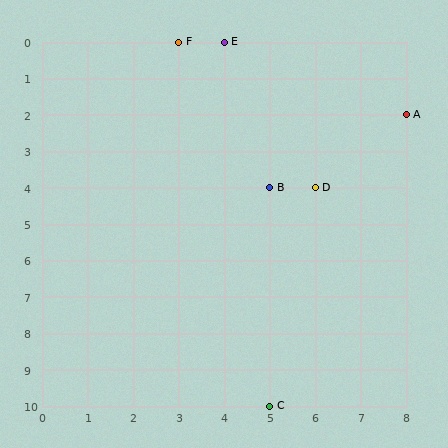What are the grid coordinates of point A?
Point A is at grid coordinates (8, 2).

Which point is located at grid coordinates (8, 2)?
Point A is at (8, 2).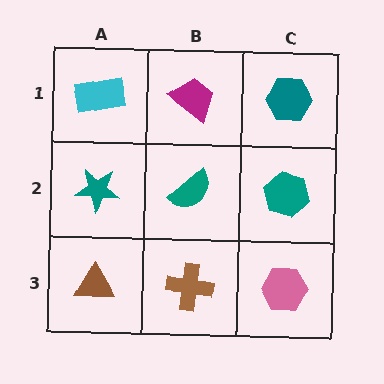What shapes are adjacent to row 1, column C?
A teal hexagon (row 2, column C), a magenta trapezoid (row 1, column B).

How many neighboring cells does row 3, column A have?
2.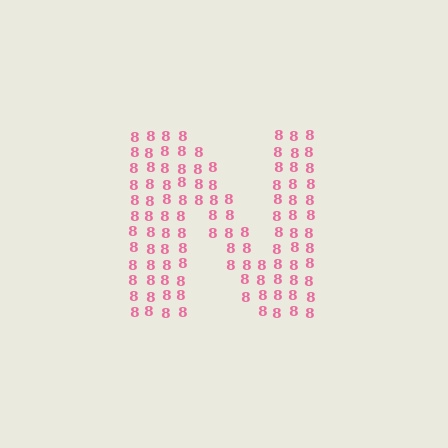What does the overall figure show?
The overall figure shows the letter N.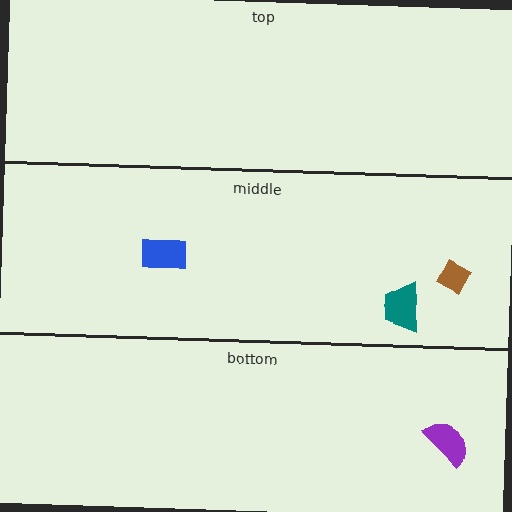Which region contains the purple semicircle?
The bottom region.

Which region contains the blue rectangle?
The middle region.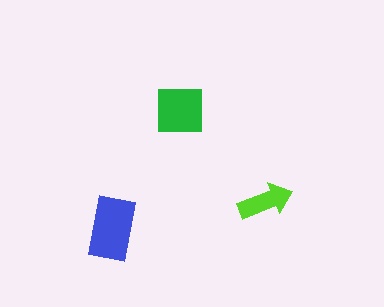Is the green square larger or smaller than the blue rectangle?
Smaller.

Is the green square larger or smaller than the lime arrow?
Larger.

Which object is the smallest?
The lime arrow.